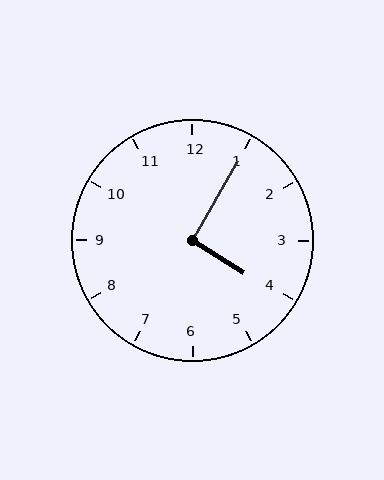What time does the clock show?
4:05.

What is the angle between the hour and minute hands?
Approximately 92 degrees.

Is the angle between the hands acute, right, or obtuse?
It is right.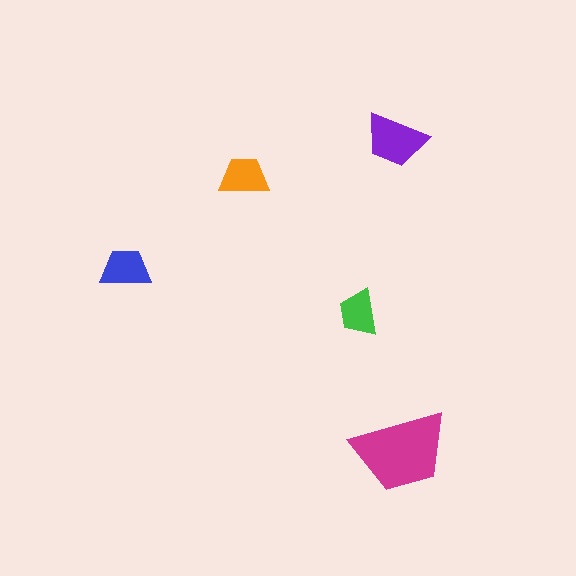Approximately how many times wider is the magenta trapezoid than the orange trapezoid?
About 2 times wider.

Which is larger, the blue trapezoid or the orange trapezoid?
The blue one.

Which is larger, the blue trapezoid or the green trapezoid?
The blue one.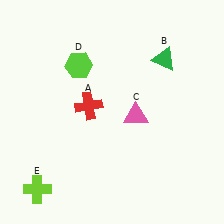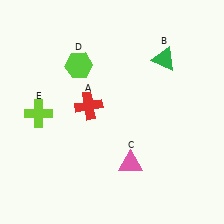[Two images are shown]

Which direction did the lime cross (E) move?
The lime cross (E) moved up.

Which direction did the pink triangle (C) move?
The pink triangle (C) moved down.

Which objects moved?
The objects that moved are: the pink triangle (C), the lime cross (E).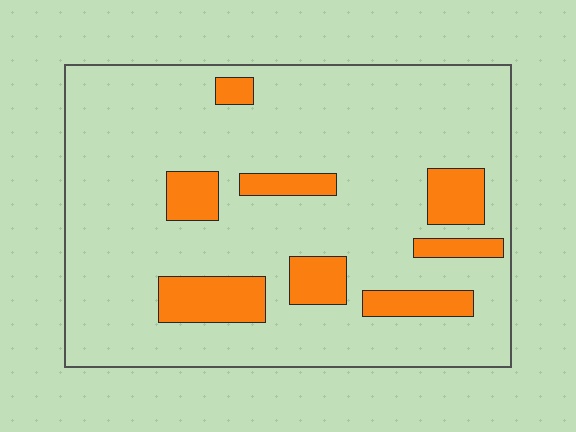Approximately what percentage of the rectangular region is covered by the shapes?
Approximately 15%.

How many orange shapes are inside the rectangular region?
8.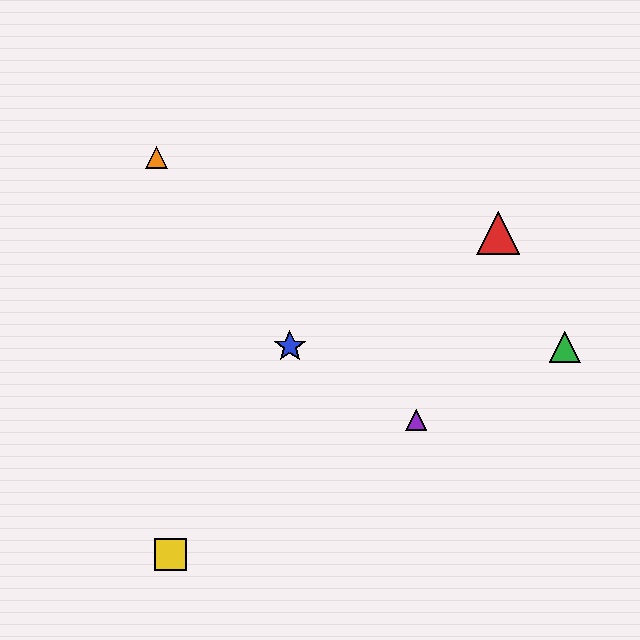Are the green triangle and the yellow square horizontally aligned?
No, the green triangle is at y≈347 and the yellow square is at y≈555.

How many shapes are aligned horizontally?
2 shapes (the blue star, the green triangle) are aligned horizontally.